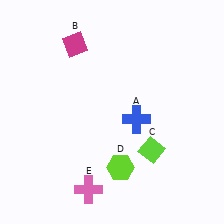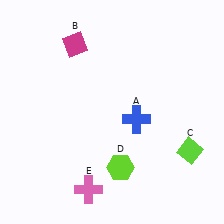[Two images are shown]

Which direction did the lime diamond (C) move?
The lime diamond (C) moved right.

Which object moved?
The lime diamond (C) moved right.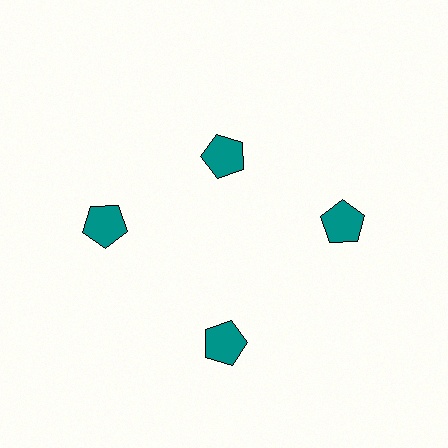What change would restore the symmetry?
The symmetry would be restored by moving it outward, back onto the ring so that all 4 pentagons sit at equal angles and equal distance from the center.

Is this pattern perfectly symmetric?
No. The 4 teal pentagons are arranged in a ring, but one element near the 12 o'clock position is pulled inward toward the center, breaking the 4-fold rotational symmetry.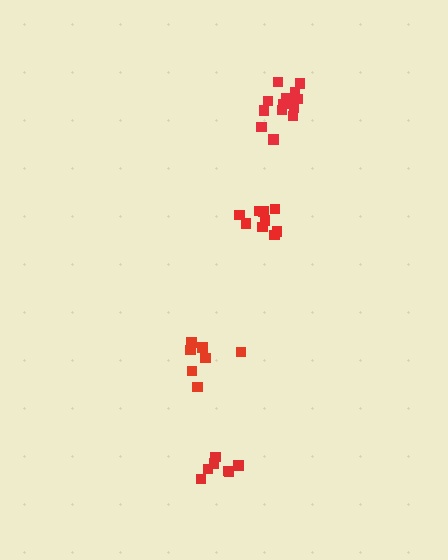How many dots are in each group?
Group 1: 9 dots, Group 2: 7 dots, Group 3: 13 dots, Group 4: 7 dots (36 total).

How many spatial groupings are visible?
There are 4 spatial groupings.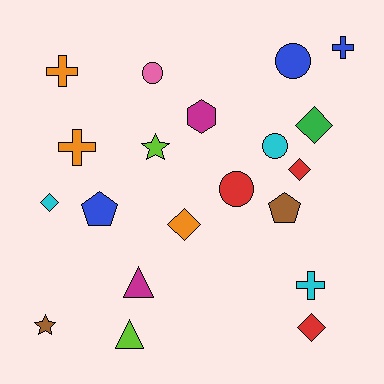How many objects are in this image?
There are 20 objects.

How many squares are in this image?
There are no squares.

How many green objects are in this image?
There is 1 green object.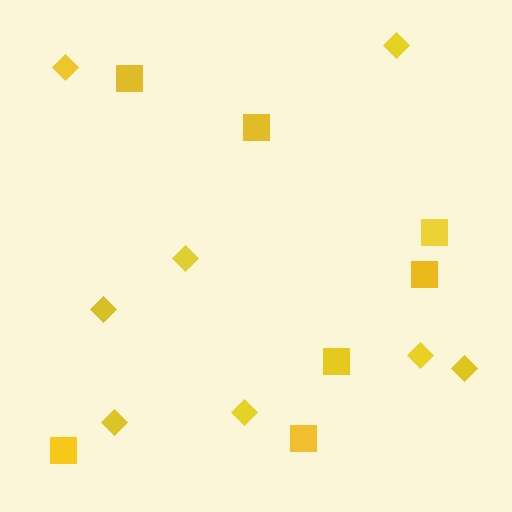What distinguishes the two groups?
There are 2 groups: one group of squares (7) and one group of diamonds (8).